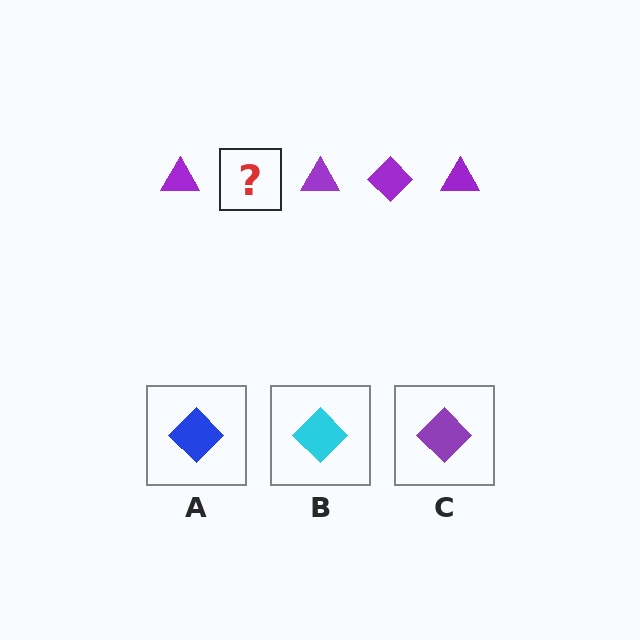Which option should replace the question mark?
Option C.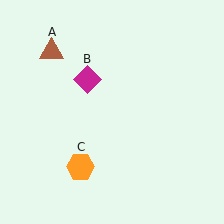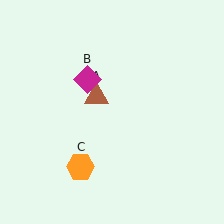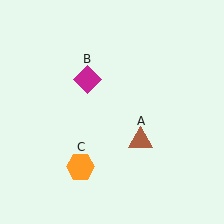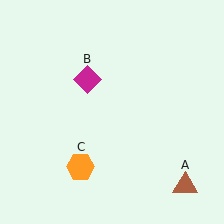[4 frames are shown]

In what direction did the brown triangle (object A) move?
The brown triangle (object A) moved down and to the right.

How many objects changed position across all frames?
1 object changed position: brown triangle (object A).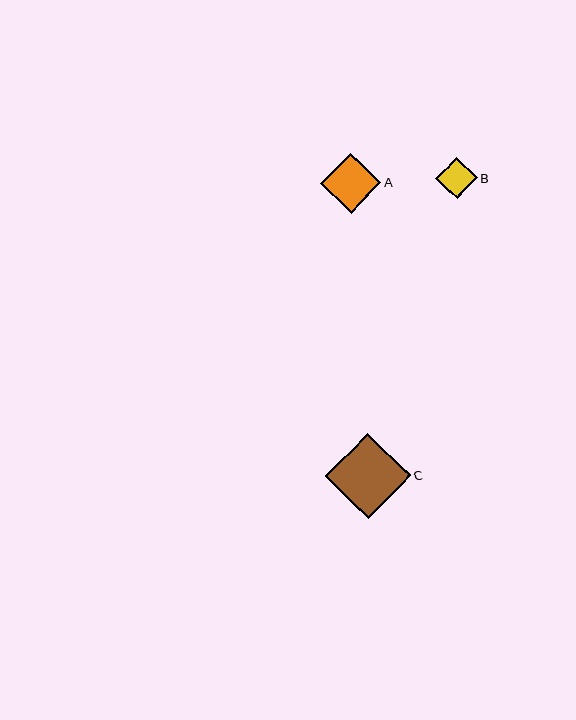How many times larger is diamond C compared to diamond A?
Diamond C is approximately 1.4 times the size of diamond A.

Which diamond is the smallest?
Diamond B is the smallest with a size of approximately 41 pixels.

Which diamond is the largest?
Diamond C is the largest with a size of approximately 85 pixels.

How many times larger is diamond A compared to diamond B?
Diamond A is approximately 1.5 times the size of diamond B.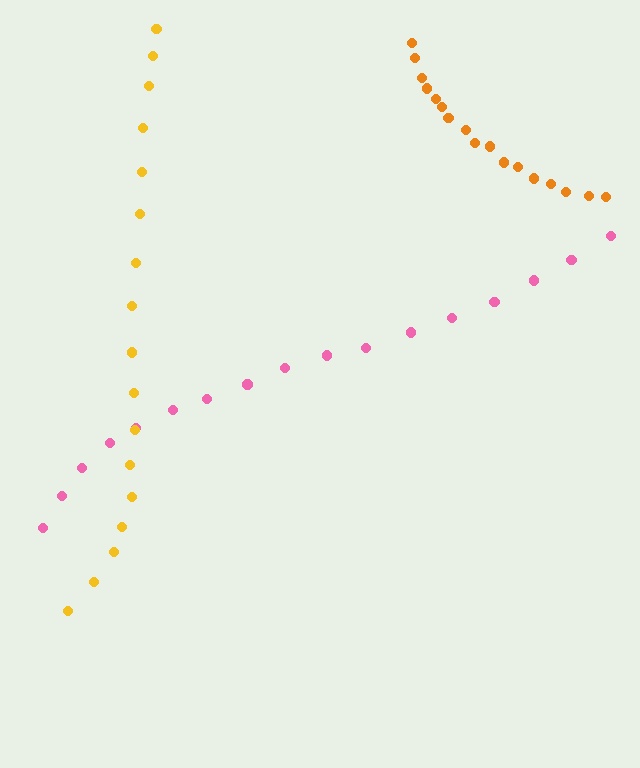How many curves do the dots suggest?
There are 3 distinct paths.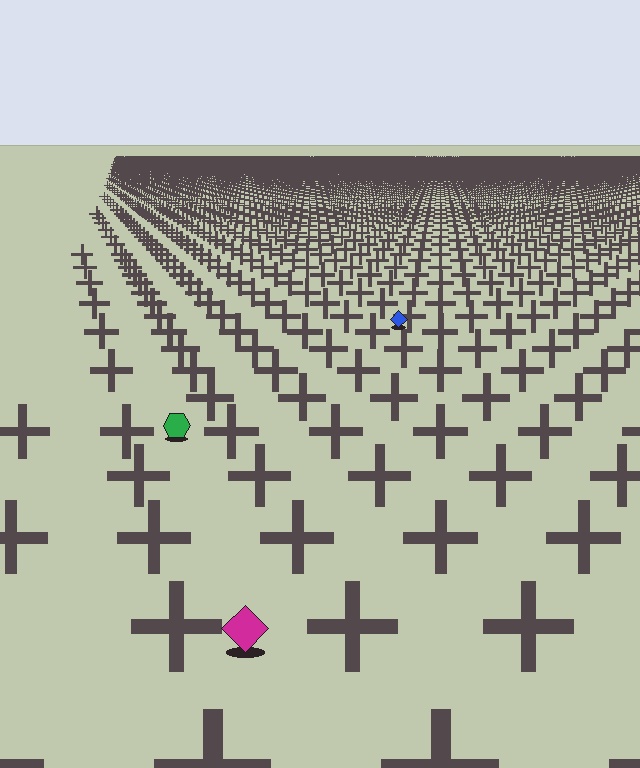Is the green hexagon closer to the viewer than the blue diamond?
Yes. The green hexagon is closer — you can tell from the texture gradient: the ground texture is coarser near it.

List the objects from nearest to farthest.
From nearest to farthest: the magenta diamond, the green hexagon, the blue diamond.